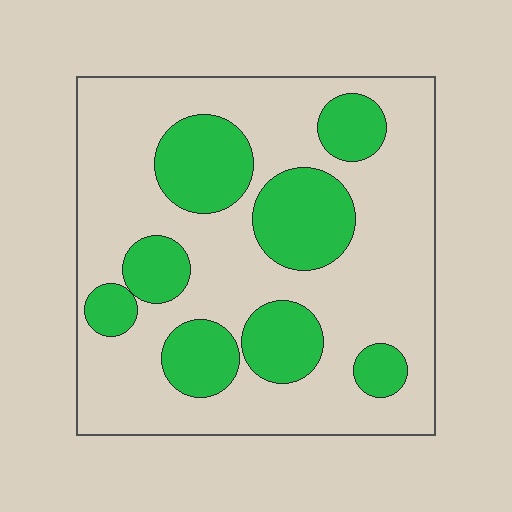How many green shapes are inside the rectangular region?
8.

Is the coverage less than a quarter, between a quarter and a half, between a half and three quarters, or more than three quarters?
Between a quarter and a half.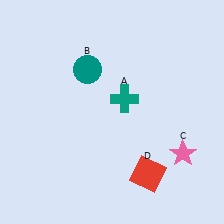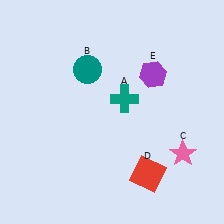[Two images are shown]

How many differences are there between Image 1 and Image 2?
There is 1 difference between the two images.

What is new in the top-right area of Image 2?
A purple hexagon (E) was added in the top-right area of Image 2.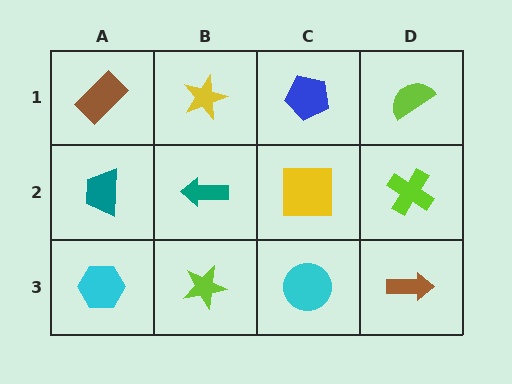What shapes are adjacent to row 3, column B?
A teal arrow (row 2, column B), a cyan hexagon (row 3, column A), a cyan circle (row 3, column C).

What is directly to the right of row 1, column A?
A yellow star.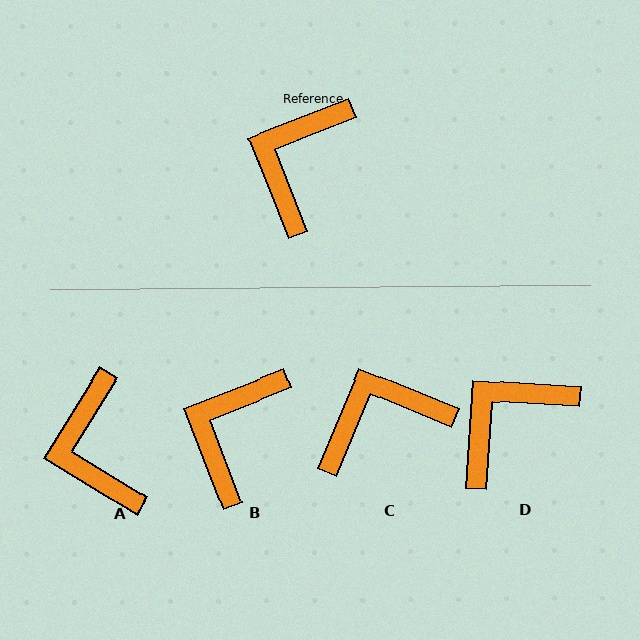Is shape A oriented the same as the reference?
No, it is off by about 37 degrees.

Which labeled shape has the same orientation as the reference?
B.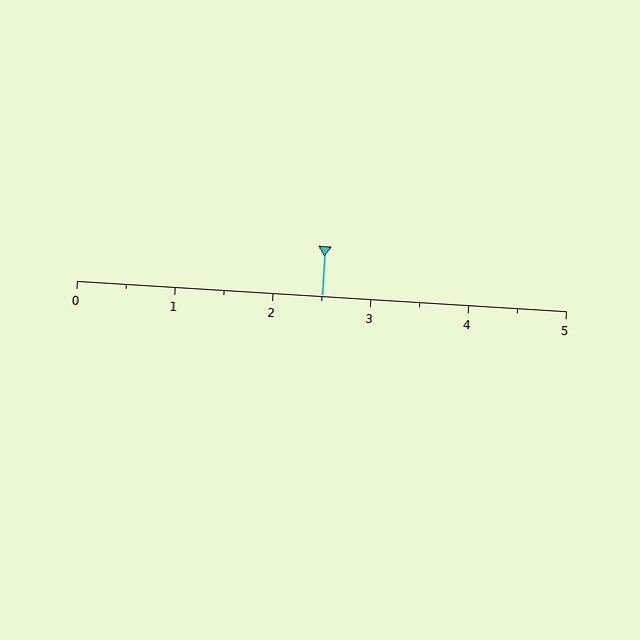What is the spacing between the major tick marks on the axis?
The major ticks are spaced 1 apart.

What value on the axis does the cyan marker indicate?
The marker indicates approximately 2.5.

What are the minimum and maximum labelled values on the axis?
The axis runs from 0 to 5.